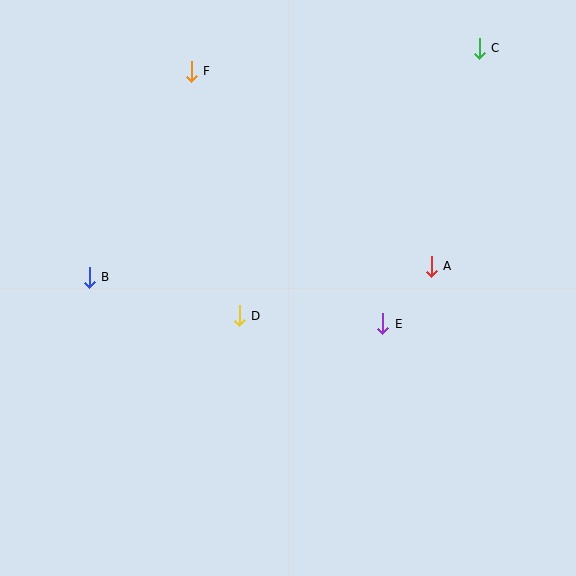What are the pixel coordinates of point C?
Point C is at (479, 48).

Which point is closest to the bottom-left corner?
Point B is closest to the bottom-left corner.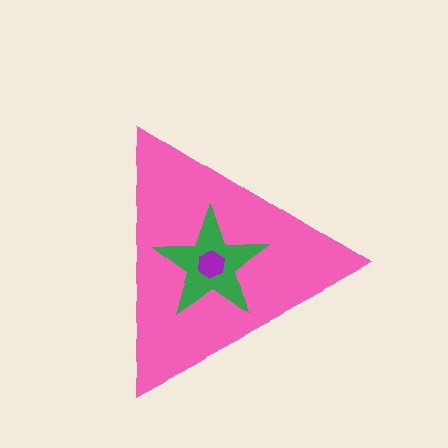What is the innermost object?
The purple hexagon.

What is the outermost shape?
The pink triangle.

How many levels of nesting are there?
3.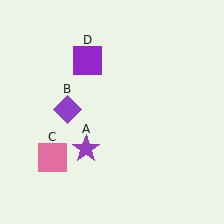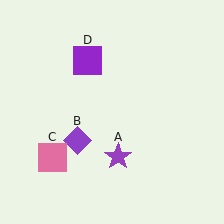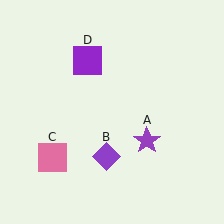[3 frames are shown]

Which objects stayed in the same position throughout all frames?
Pink square (object C) and purple square (object D) remained stationary.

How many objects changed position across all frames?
2 objects changed position: purple star (object A), purple diamond (object B).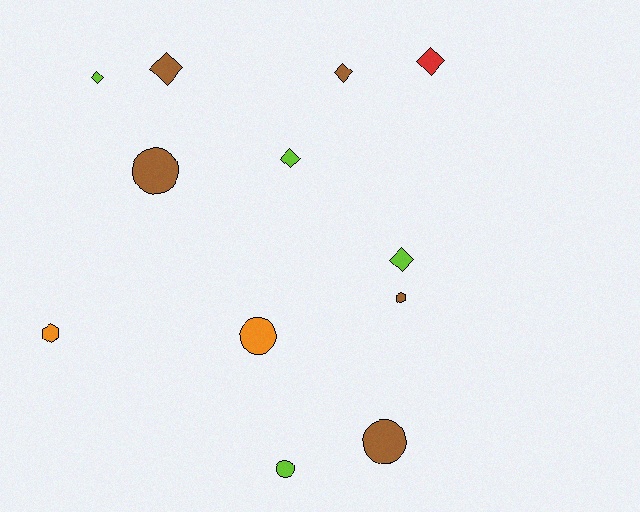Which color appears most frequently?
Brown, with 5 objects.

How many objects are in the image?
There are 12 objects.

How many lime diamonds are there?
There are 3 lime diamonds.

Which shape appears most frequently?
Diamond, with 6 objects.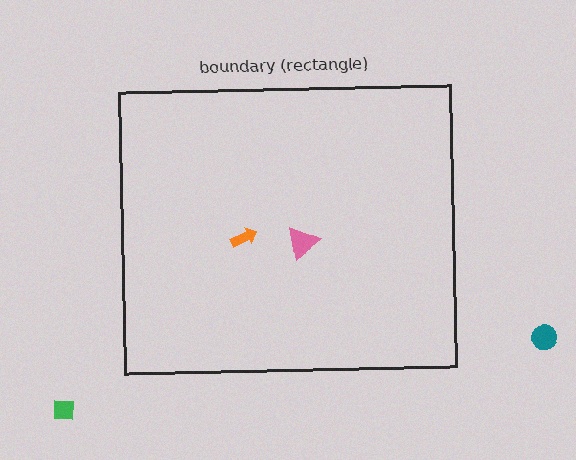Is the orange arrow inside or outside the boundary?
Inside.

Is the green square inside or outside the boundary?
Outside.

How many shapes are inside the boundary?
2 inside, 2 outside.